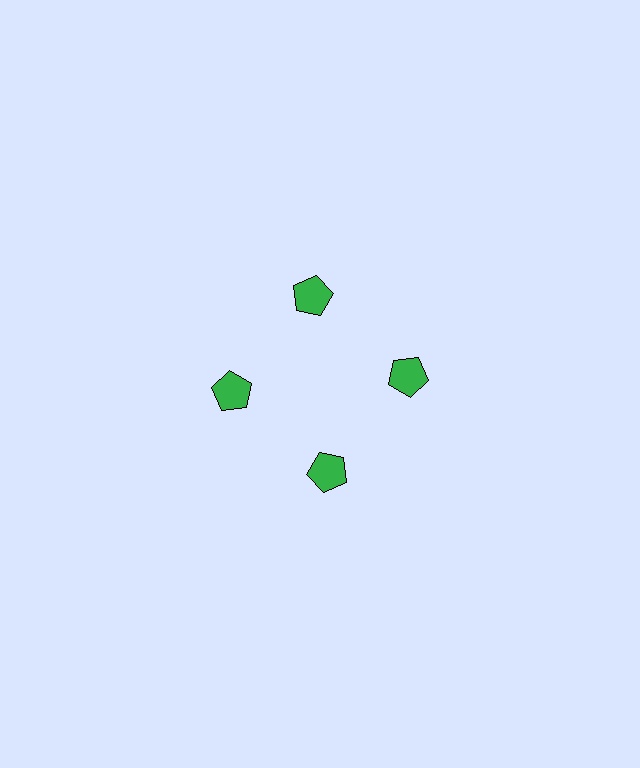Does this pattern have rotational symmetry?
Yes, this pattern has 4-fold rotational symmetry. It looks the same after rotating 90 degrees around the center.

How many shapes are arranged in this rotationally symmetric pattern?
There are 4 shapes, arranged in 4 groups of 1.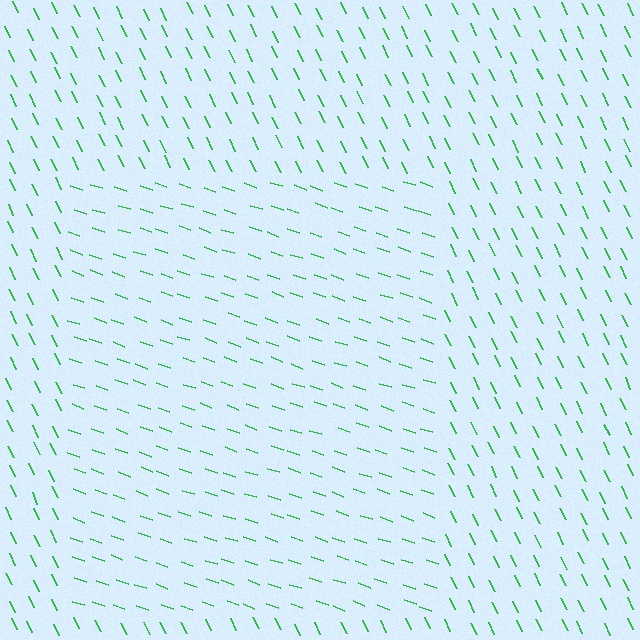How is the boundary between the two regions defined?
The boundary is defined purely by a change in line orientation (approximately 45 degrees difference). All lines are the same color and thickness.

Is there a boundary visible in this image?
Yes, there is a texture boundary formed by a change in line orientation.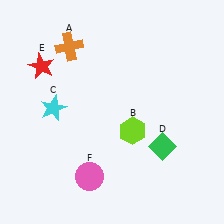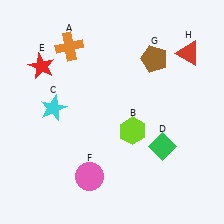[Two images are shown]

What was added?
A brown pentagon (G), a red triangle (H) were added in Image 2.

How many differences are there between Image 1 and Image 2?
There are 2 differences between the two images.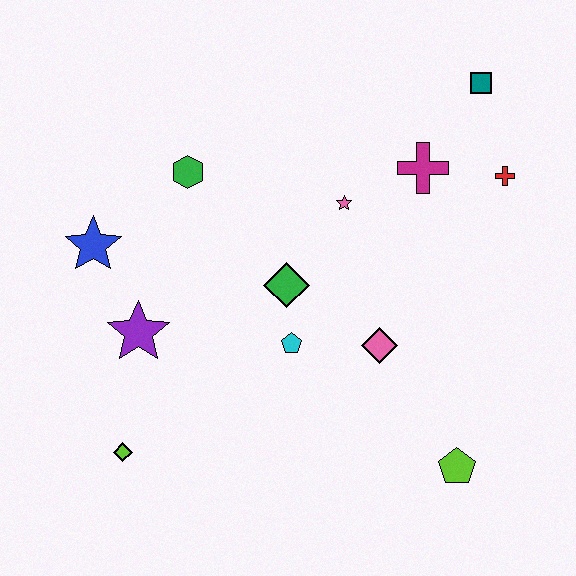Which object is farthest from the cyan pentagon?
The teal square is farthest from the cyan pentagon.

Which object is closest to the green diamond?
The cyan pentagon is closest to the green diamond.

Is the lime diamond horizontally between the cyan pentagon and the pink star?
No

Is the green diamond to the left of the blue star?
No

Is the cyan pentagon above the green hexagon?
No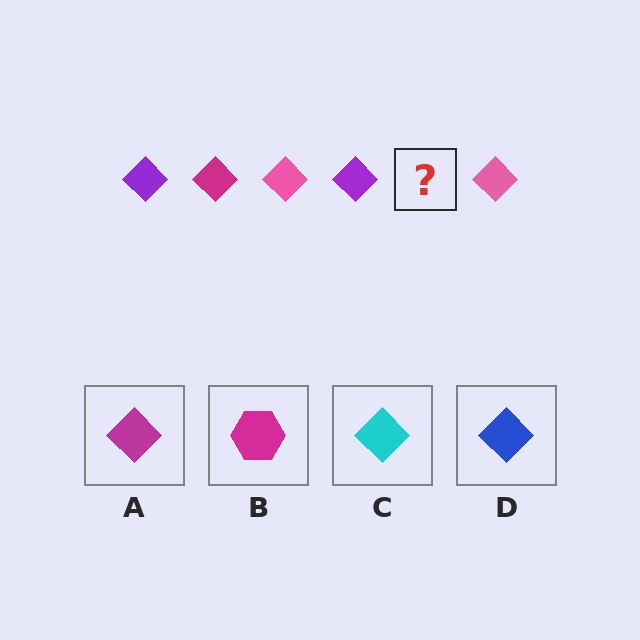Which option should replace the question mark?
Option A.